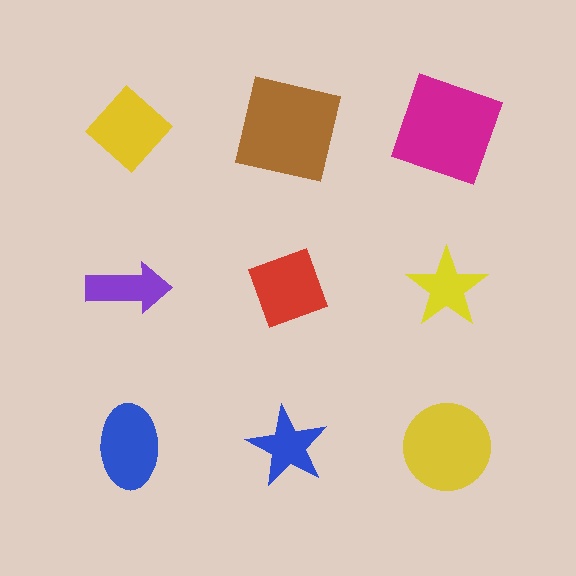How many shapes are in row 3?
3 shapes.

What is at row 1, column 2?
A brown square.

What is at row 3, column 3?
A yellow circle.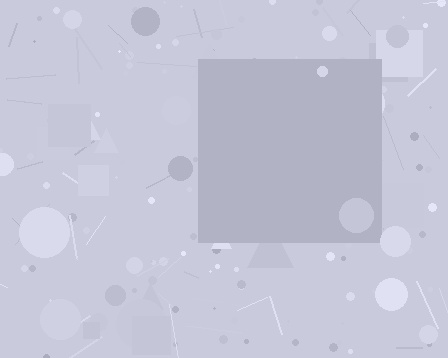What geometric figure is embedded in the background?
A square is embedded in the background.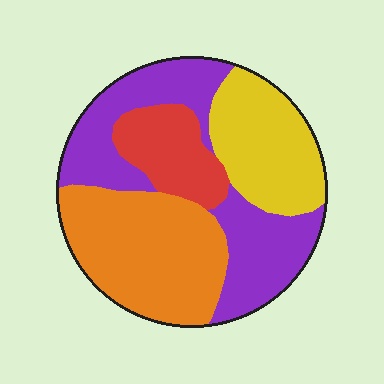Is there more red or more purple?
Purple.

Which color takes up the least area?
Red, at roughly 15%.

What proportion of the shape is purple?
Purple takes up between a quarter and a half of the shape.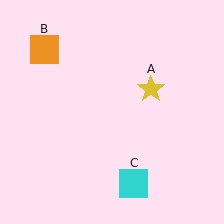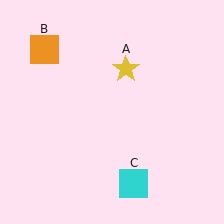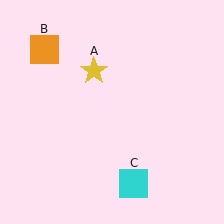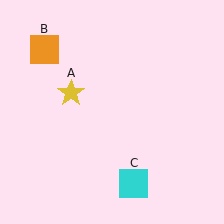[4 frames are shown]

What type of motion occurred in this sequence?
The yellow star (object A) rotated counterclockwise around the center of the scene.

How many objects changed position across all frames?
1 object changed position: yellow star (object A).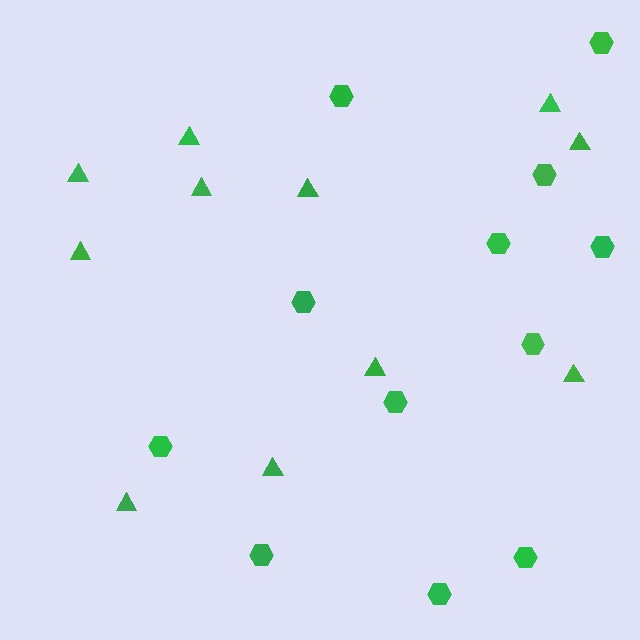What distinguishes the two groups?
There are 2 groups: one group of triangles (11) and one group of hexagons (12).